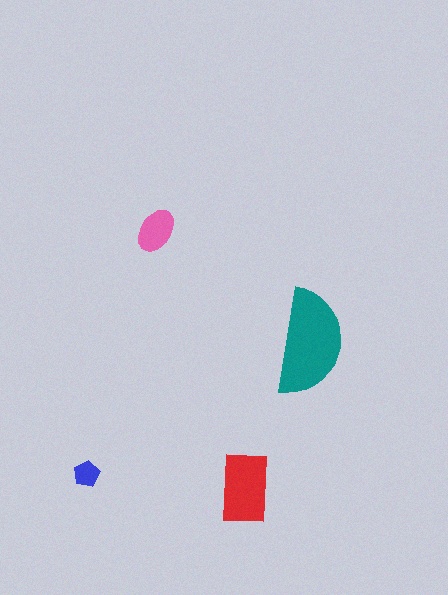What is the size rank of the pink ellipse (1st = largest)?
3rd.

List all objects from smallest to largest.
The blue pentagon, the pink ellipse, the red rectangle, the teal semicircle.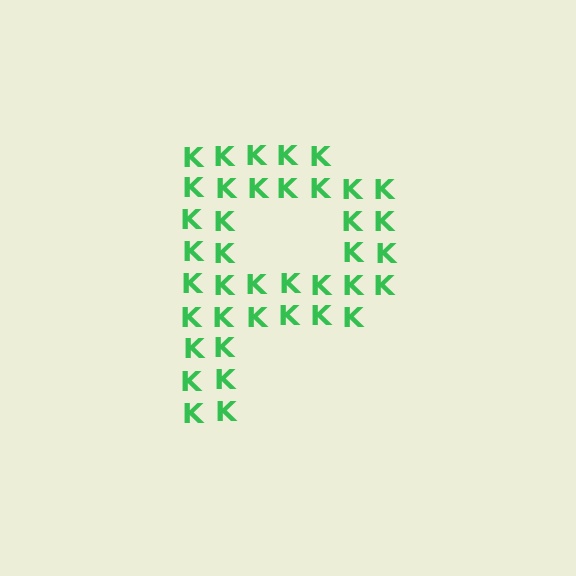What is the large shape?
The large shape is the letter P.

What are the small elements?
The small elements are letter K's.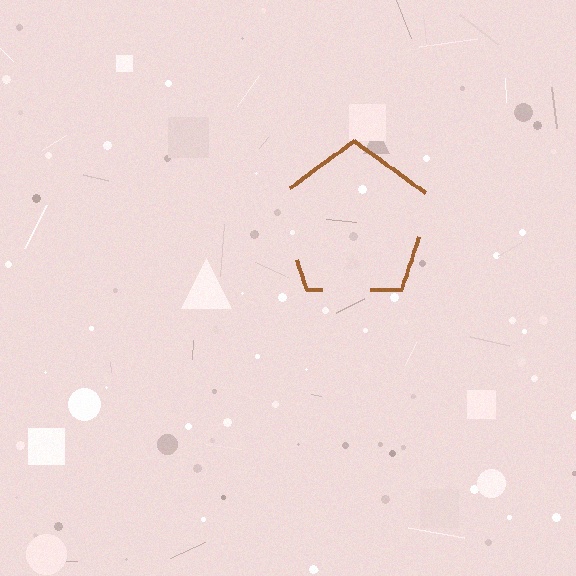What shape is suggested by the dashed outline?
The dashed outline suggests a pentagon.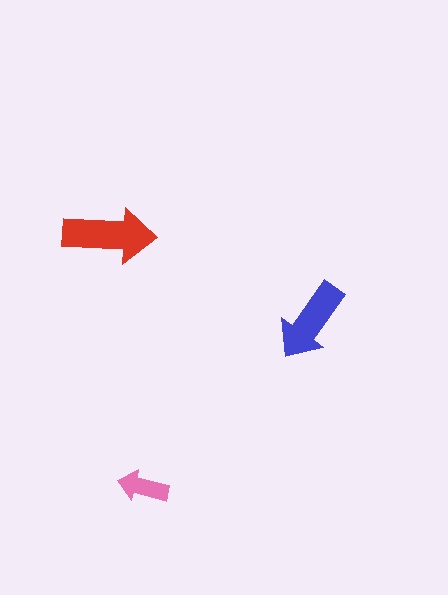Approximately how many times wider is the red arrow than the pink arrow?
About 2 times wider.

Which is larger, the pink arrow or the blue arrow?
The blue one.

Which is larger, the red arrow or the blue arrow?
The red one.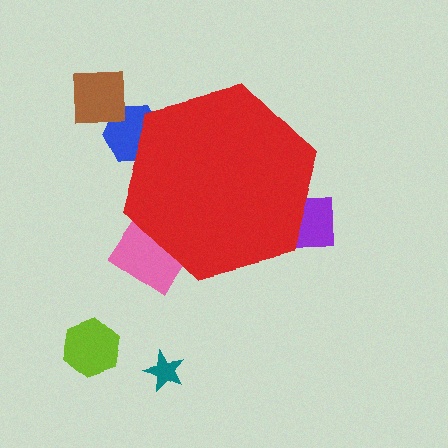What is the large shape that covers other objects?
A red hexagon.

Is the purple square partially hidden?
Yes, the purple square is partially hidden behind the red hexagon.